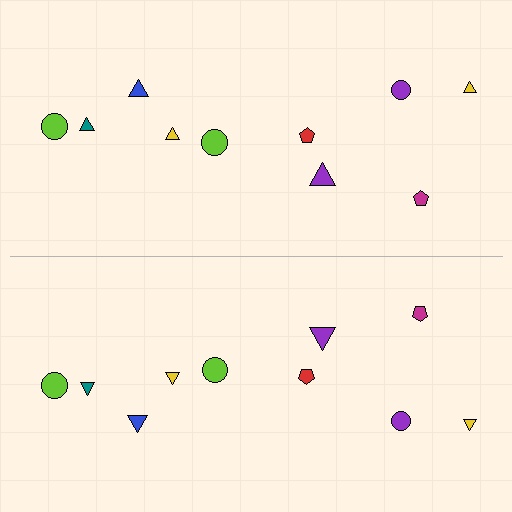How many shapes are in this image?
There are 20 shapes in this image.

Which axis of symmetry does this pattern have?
The pattern has a horizontal axis of symmetry running through the center of the image.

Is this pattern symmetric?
Yes, this pattern has bilateral (reflection) symmetry.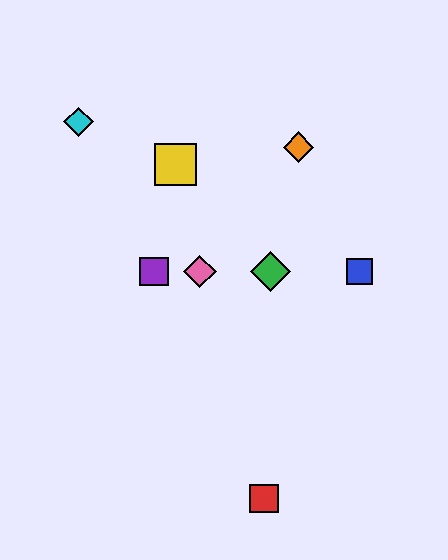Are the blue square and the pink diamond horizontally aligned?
Yes, both are at y≈271.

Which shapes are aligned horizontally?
The blue square, the green diamond, the purple square, the pink diamond are aligned horizontally.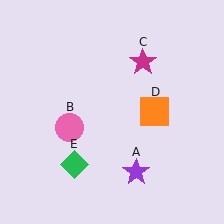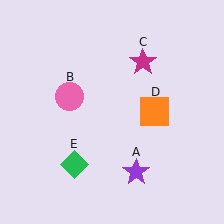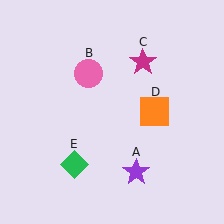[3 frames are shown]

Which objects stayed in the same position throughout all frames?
Purple star (object A) and magenta star (object C) and orange square (object D) and green diamond (object E) remained stationary.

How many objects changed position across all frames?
1 object changed position: pink circle (object B).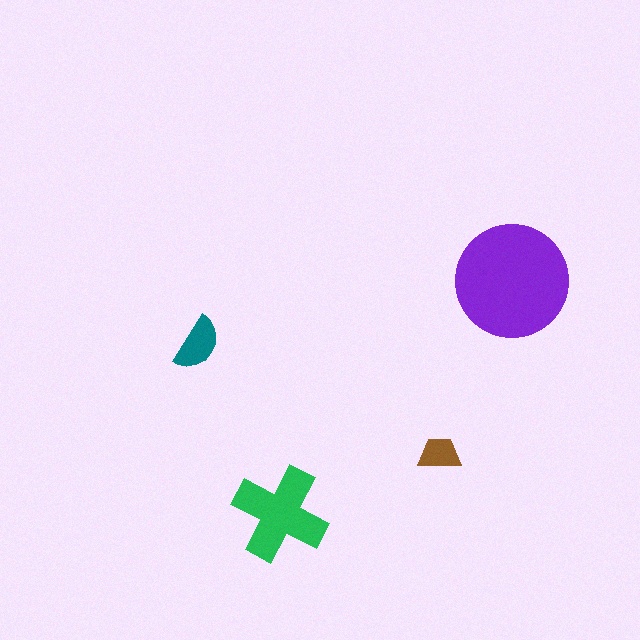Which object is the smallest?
The brown trapezoid.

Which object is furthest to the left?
The teal semicircle is leftmost.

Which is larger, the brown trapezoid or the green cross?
The green cross.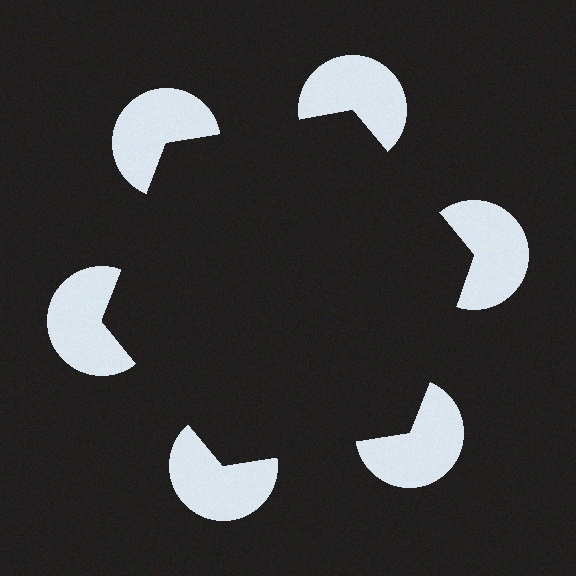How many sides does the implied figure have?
6 sides.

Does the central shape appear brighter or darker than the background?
It typically appears slightly darker than the background, even though no actual brightness change is drawn.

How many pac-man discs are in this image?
There are 6 — one at each vertex of the illusory hexagon.